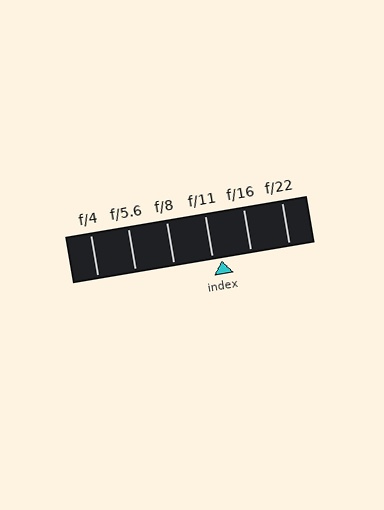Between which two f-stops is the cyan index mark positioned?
The index mark is between f/11 and f/16.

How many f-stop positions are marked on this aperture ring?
There are 6 f-stop positions marked.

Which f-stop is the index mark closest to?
The index mark is closest to f/11.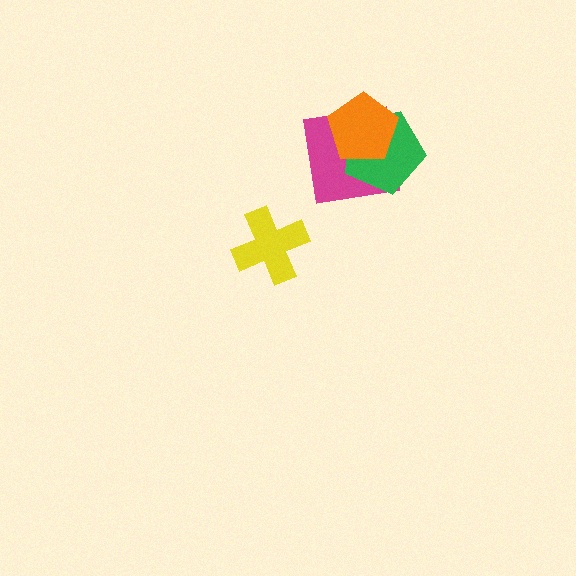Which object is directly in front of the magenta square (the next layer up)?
The green pentagon is directly in front of the magenta square.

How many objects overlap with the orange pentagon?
2 objects overlap with the orange pentagon.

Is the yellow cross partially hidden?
No, no other shape covers it.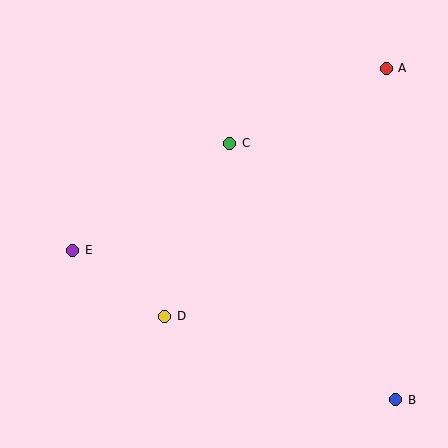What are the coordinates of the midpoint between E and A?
The midpoint between E and A is at (229, 159).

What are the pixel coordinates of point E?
Point E is at (73, 250).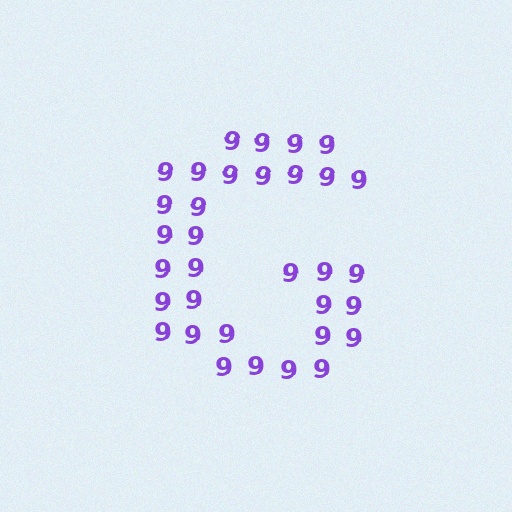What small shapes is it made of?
It is made of small digit 9's.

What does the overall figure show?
The overall figure shows the letter G.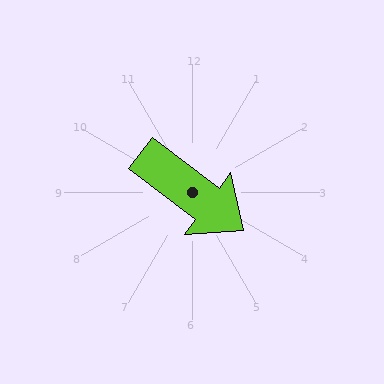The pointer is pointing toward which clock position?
Roughly 4 o'clock.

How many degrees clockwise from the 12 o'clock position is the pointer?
Approximately 127 degrees.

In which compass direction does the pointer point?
Southeast.